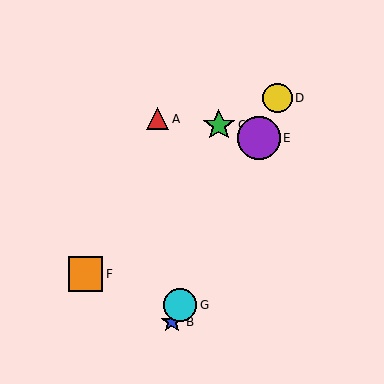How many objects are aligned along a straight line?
4 objects (B, D, E, G) are aligned along a straight line.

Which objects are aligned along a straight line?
Objects B, D, E, G are aligned along a straight line.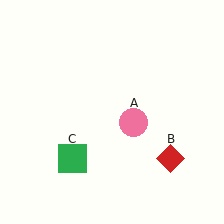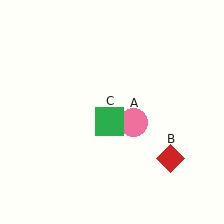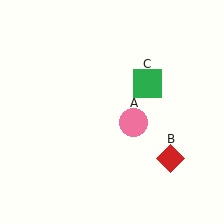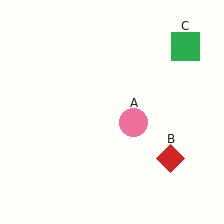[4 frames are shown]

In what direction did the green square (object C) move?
The green square (object C) moved up and to the right.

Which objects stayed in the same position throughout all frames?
Pink circle (object A) and red diamond (object B) remained stationary.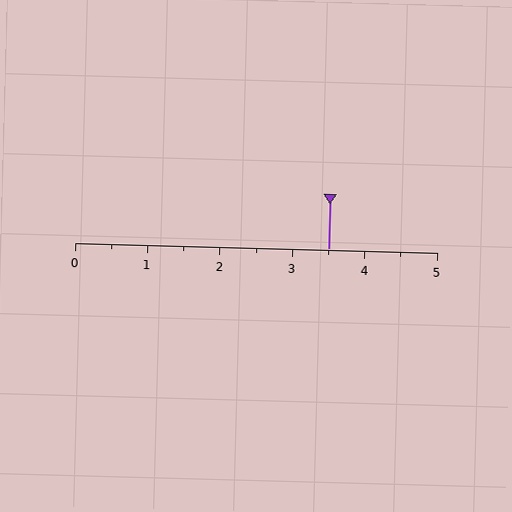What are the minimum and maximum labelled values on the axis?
The axis runs from 0 to 5.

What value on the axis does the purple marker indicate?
The marker indicates approximately 3.5.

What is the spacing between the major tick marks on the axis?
The major ticks are spaced 1 apart.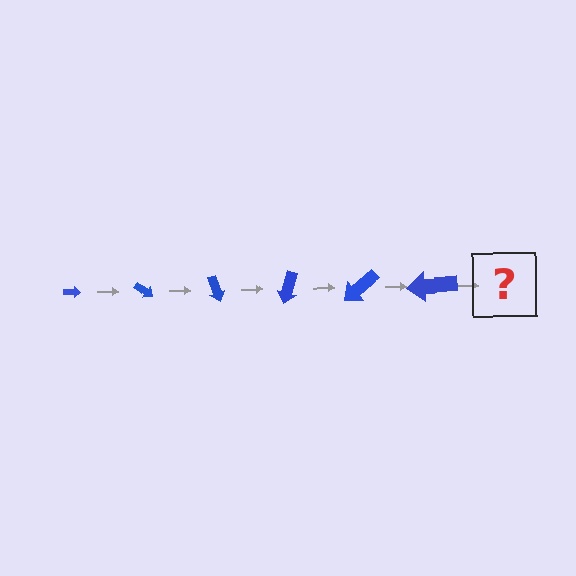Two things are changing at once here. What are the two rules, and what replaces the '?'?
The two rules are that the arrow grows larger each step and it rotates 35 degrees each step. The '?' should be an arrow, larger than the previous one and rotated 210 degrees from the start.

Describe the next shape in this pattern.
It should be an arrow, larger than the previous one and rotated 210 degrees from the start.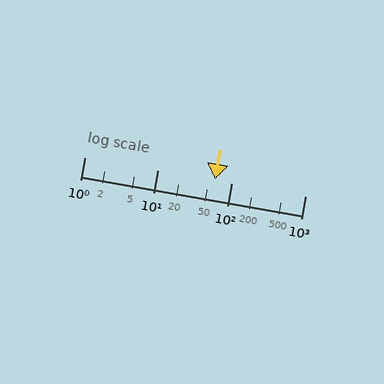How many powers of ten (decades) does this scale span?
The scale spans 3 decades, from 1 to 1000.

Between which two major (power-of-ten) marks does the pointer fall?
The pointer is between 10 and 100.